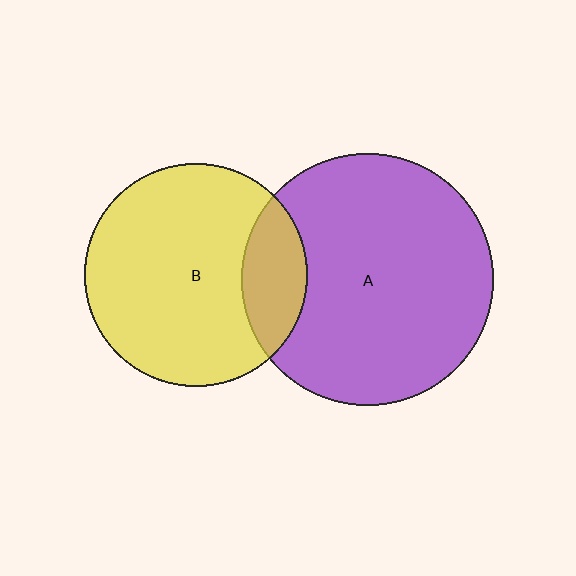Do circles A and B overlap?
Yes.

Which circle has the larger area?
Circle A (purple).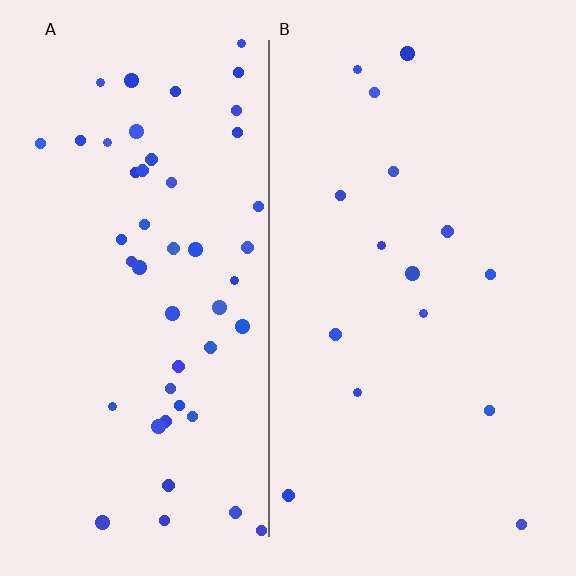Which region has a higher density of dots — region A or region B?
A (the left).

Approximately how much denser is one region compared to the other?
Approximately 3.1× — region A over region B.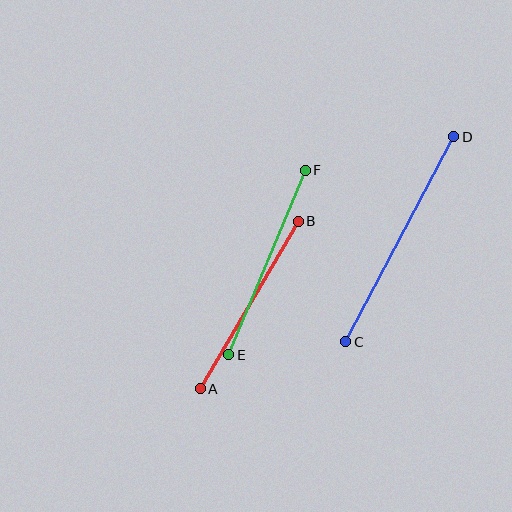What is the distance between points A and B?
The distance is approximately 194 pixels.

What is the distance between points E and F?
The distance is approximately 200 pixels.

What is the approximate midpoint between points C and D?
The midpoint is at approximately (400, 239) pixels.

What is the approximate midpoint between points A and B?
The midpoint is at approximately (249, 305) pixels.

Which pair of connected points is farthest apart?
Points C and D are farthest apart.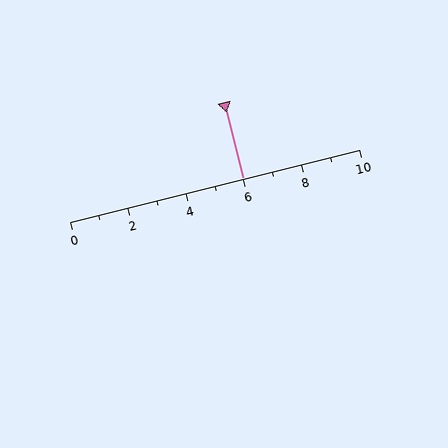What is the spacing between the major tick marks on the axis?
The major ticks are spaced 2 apart.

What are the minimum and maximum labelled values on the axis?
The axis runs from 0 to 10.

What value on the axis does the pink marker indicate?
The marker indicates approximately 6.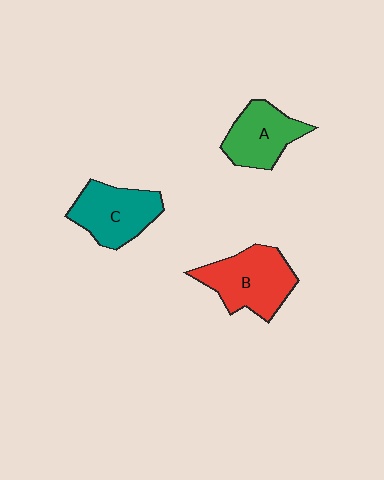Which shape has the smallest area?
Shape A (green).